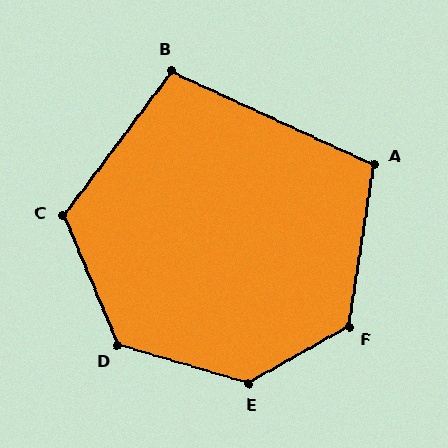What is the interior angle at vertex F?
Approximately 129 degrees (obtuse).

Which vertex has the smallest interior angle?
B, at approximately 102 degrees.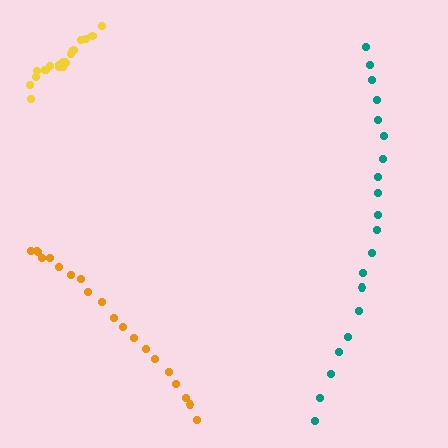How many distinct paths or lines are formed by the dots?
There are 3 distinct paths.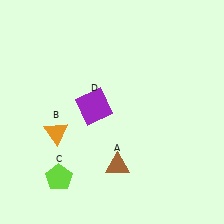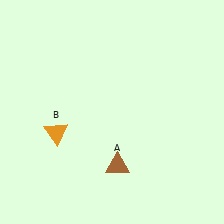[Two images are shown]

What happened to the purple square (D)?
The purple square (D) was removed in Image 2. It was in the top-left area of Image 1.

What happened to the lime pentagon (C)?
The lime pentagon (C) was removed in Image 2. It was in the bottom-left area of Image 1.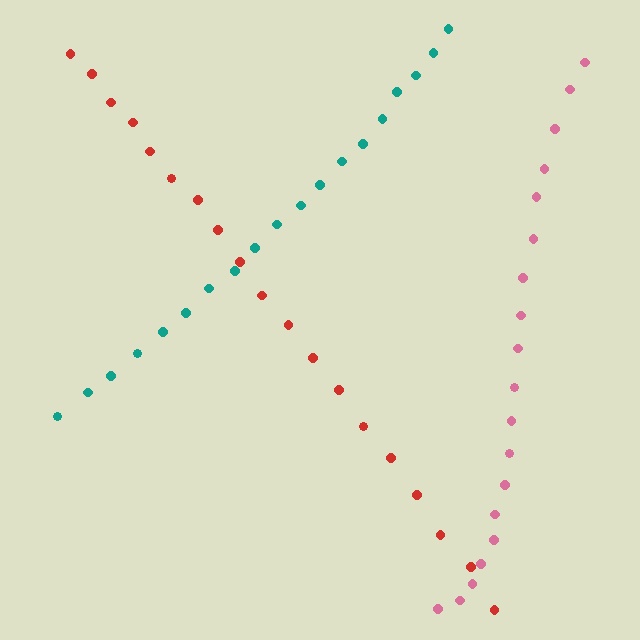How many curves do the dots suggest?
There are 3 distinct paths.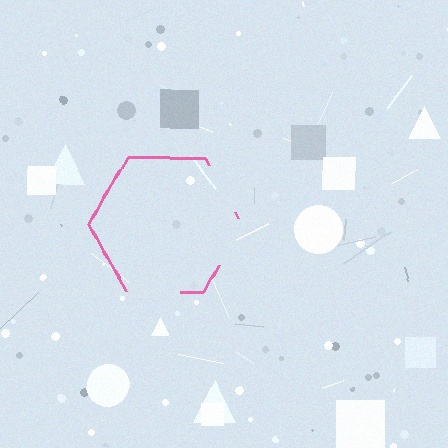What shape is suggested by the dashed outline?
The dashed outline suggests a hexagon.